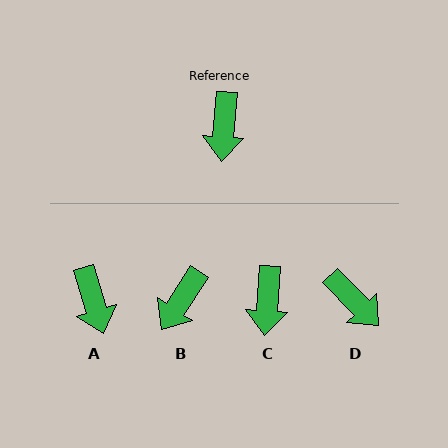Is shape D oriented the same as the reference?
No, it is off by about 49 degrees.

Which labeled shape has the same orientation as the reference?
C.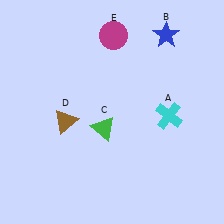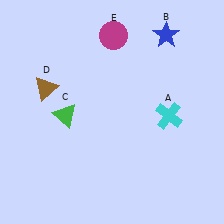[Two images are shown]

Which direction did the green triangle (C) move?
The green triangle (C) moved left.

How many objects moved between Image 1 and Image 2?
2 objects moved between the two images.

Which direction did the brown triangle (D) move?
The brown triangle (D) moved up.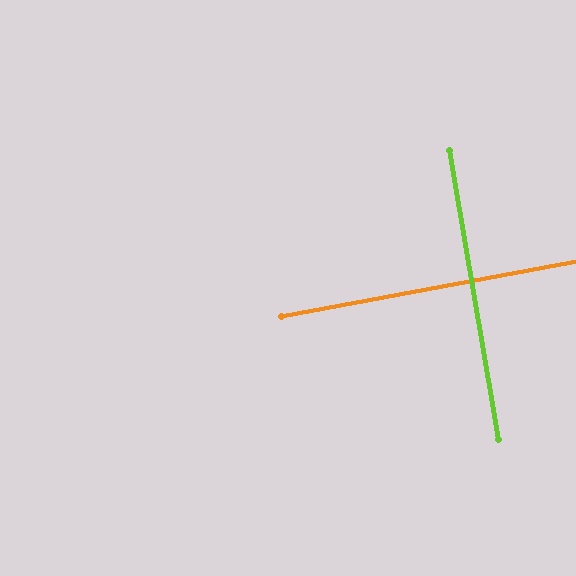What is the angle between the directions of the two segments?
Approximately 89 degrees.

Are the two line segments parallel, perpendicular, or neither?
Perpendicular — they meet at approximately 89°.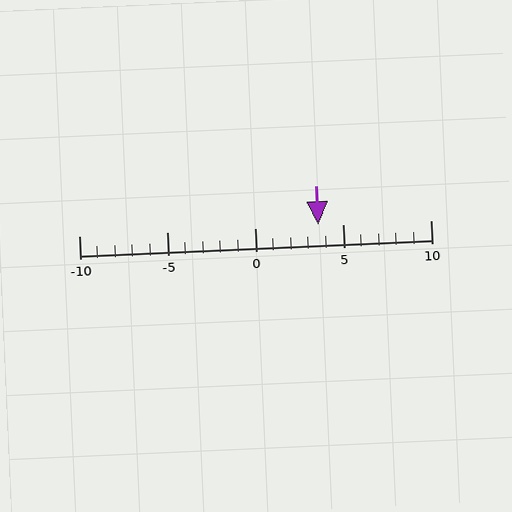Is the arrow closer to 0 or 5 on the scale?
The arrow is closer to 5.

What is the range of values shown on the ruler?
The ruler shows values from -10 to 10.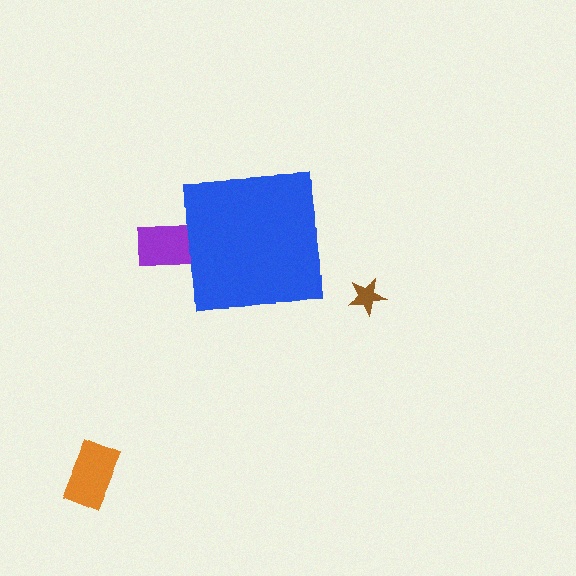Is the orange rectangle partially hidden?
No, the orange rectangle is fully visible.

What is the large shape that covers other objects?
A blue square.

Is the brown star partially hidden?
No, the brown star is fully visible.